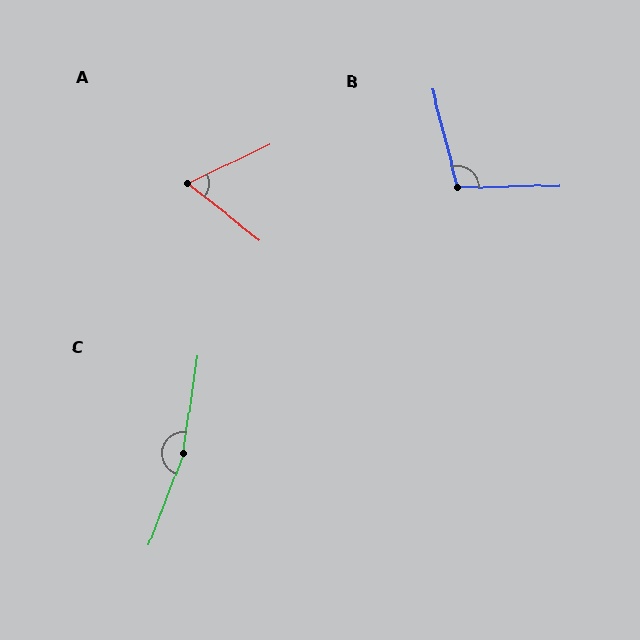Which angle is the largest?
C, at approximately 168 degrees.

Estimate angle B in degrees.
Approximately 104 degrees.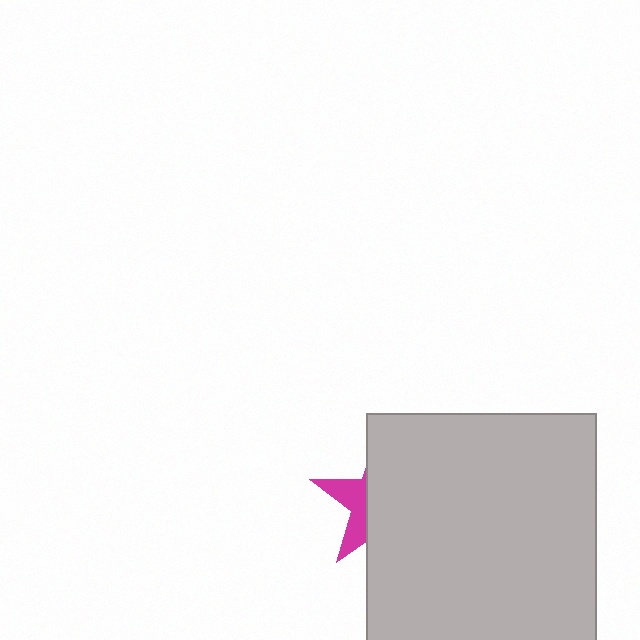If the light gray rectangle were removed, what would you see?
You would see the complete magenta star.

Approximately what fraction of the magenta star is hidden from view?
Roughly 69% of the magenta star is hidden behind the light gray rectangle.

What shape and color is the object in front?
The object in front is a light gray rectangle.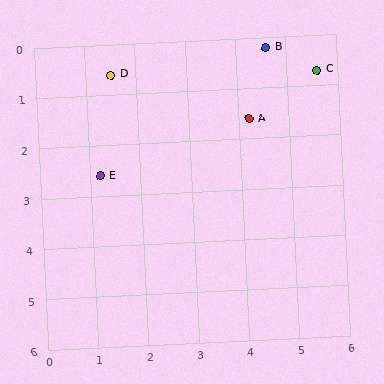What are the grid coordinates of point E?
Point E is at approximately (1.2, 2.6).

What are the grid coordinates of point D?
Point D is at approximately (1.5, 0.6).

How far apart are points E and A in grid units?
Points E and A are about 3.2 grid units apart.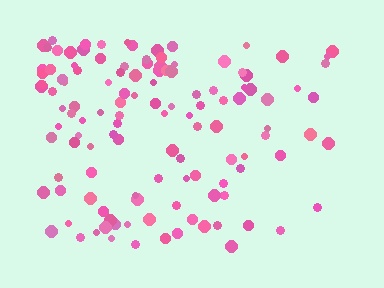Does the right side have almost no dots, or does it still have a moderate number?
Still a moderate number, just noticeably fewer than the left.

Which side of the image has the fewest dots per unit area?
The right.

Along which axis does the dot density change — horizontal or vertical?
Horizontal.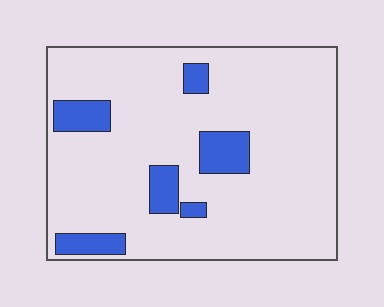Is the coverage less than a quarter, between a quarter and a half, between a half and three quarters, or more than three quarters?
Less than a quarter.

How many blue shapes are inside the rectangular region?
6.